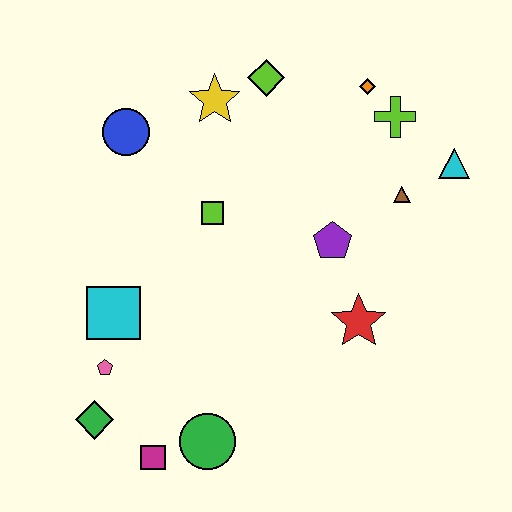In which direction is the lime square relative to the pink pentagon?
The lime square is above the pink pentagon.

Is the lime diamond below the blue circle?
No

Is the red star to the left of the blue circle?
No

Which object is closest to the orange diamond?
The lime cross is closest to the orange diamond.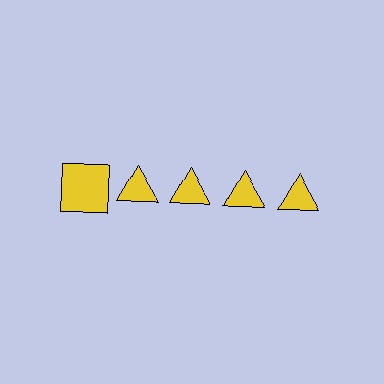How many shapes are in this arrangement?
There are 5 shapes arranged in a grid pattern.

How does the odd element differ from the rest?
It has a different shape: square instead of triangle.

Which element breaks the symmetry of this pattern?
The yellow square in the top row, leftmost column breaks the symmetry. All other shapes are yellow triangles.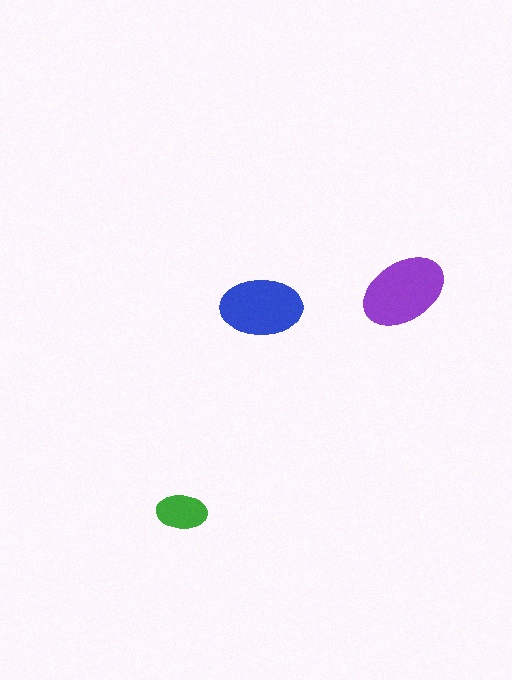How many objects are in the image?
There are 3 objects in the image.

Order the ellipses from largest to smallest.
the purple one, the blue one, the green one.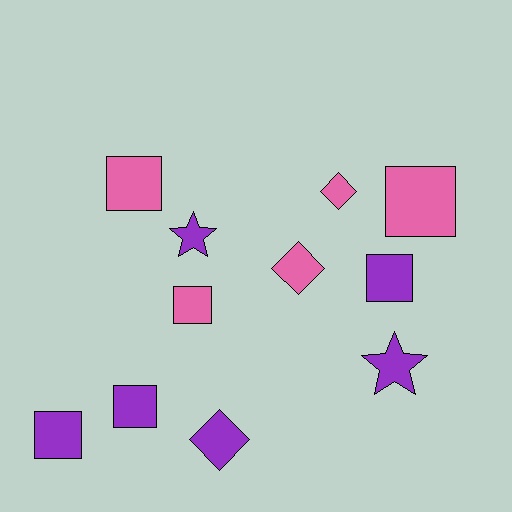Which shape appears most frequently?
Square, with 6 objects.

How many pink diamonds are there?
There are 2 pink diamonds.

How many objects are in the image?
There are 11 objects.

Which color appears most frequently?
Purple, with 6 objects.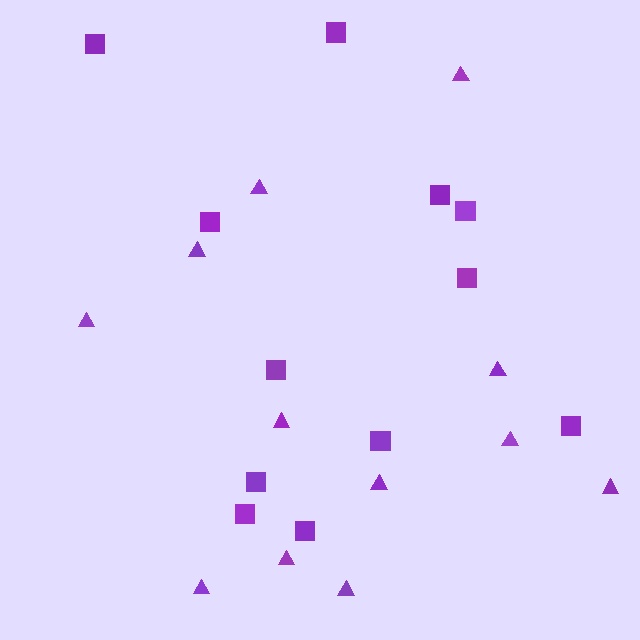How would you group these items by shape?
There are 2 groups: one group of squares (12) and one group of triangles (12).